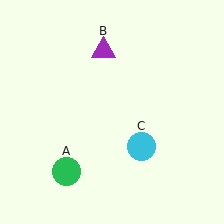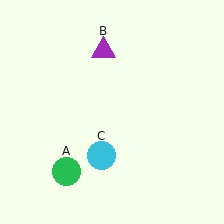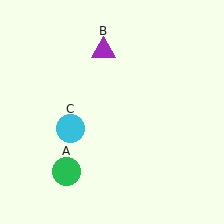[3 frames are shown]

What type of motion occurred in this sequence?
The cyan circle (object C) rotated clockwise around the center of the scene.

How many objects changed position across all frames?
1 object changed position: cyan circle (object C).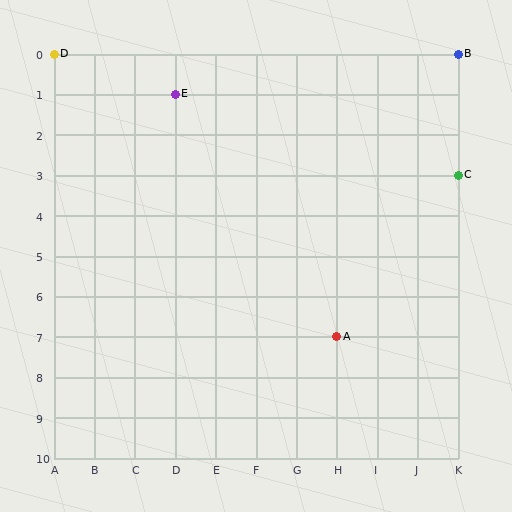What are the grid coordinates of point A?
Point A is at grid coordinates (H, 7).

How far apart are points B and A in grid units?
Points B and A are 3 columns and 7 rows apart (about 7.6 grid units diagonally).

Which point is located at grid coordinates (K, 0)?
Point B is at (K, 0).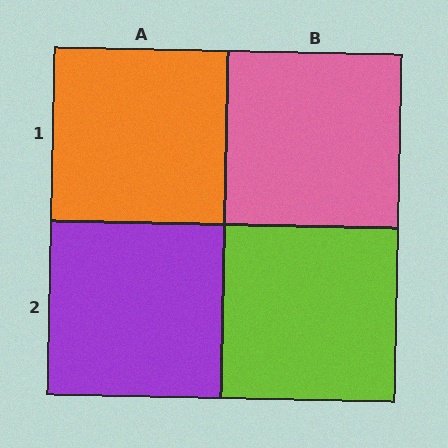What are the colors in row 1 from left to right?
Orange, pink.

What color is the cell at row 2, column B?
Lime.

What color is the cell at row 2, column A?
Purple.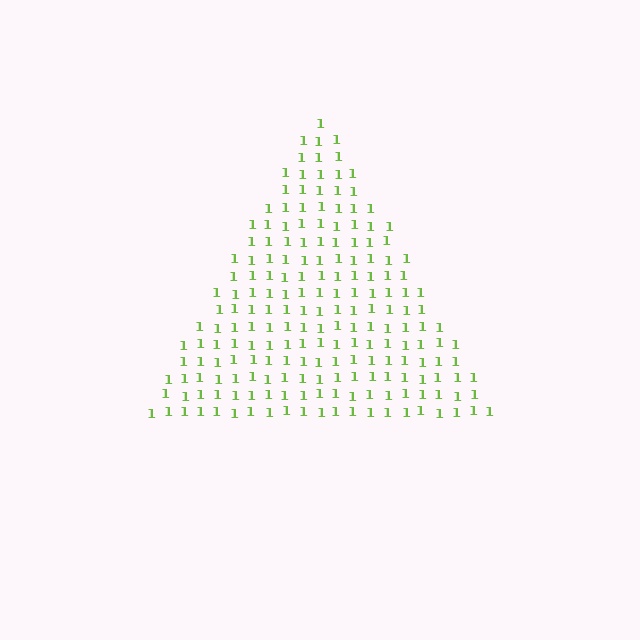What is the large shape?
The large shape is a triangle.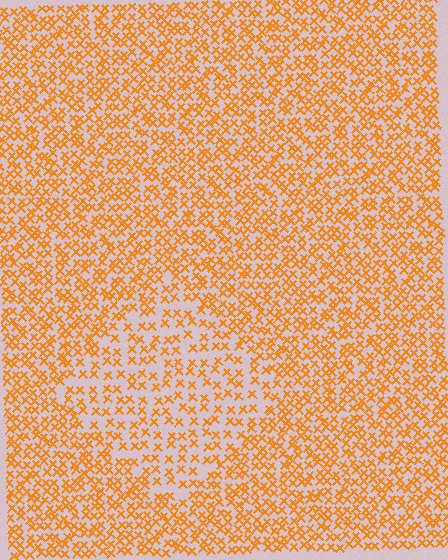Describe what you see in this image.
The image contains small orange elements arranged at two different densities. A diamond-shaped region is visible where the elements are less densely packed than the surrounding area.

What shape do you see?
I see a diamond.